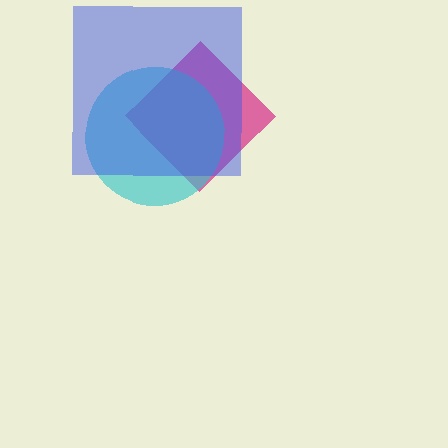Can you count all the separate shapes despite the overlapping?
Yes, there are 3 separate shapes.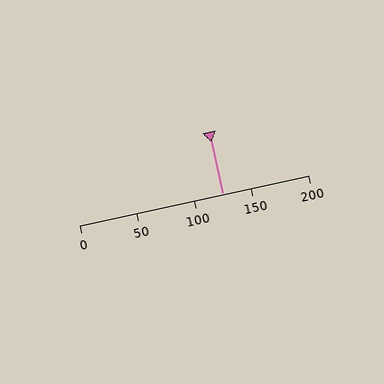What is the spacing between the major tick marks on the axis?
The major ticks are spaced 50 apart.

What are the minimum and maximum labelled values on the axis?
The axis runs from 0 to 200.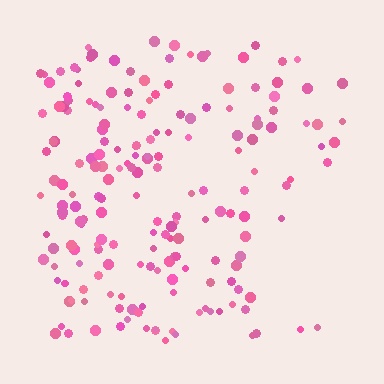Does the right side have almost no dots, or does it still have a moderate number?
Still a moderate number, just noticeably fewer than the left.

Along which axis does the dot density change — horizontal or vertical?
Horizontal.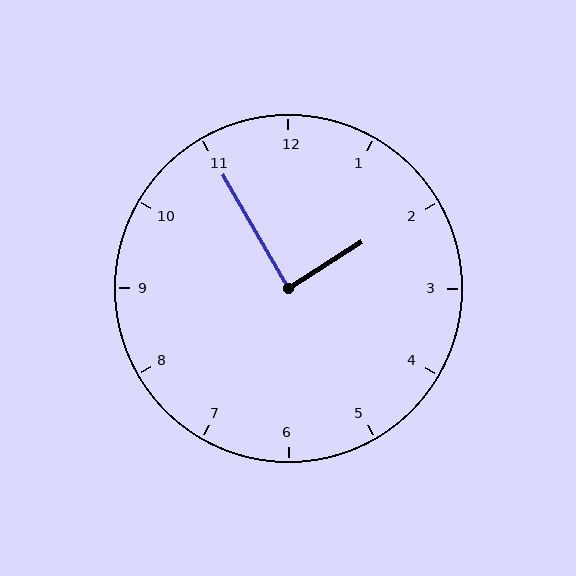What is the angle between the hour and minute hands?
Approximately 88 degrees.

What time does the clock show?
1:55.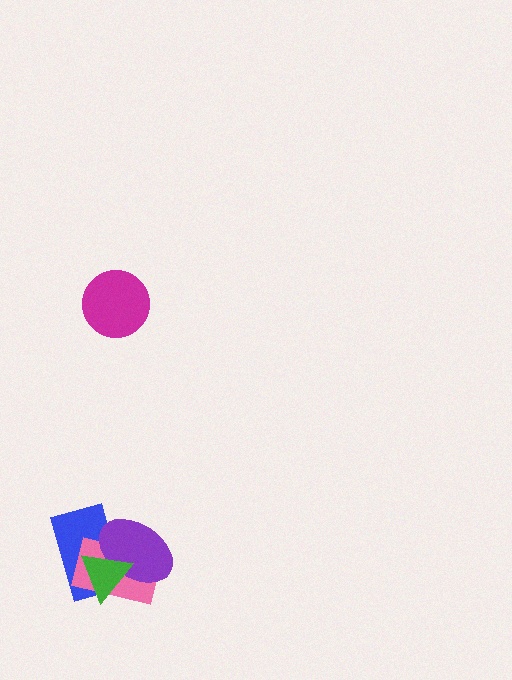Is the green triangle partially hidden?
No, no other shape covers it.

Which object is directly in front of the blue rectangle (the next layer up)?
The pink rectangle is directly in front of the blue rectangle.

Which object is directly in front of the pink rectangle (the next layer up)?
The purple ellipse is directly in front of the pink rectangle.